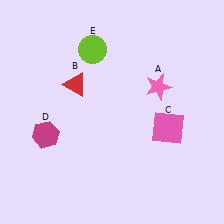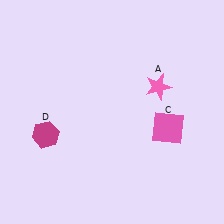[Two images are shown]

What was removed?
The red triangle (B), the lime circle (E) were removed in Image 2.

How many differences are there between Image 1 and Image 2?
There are 2 differences between the two images.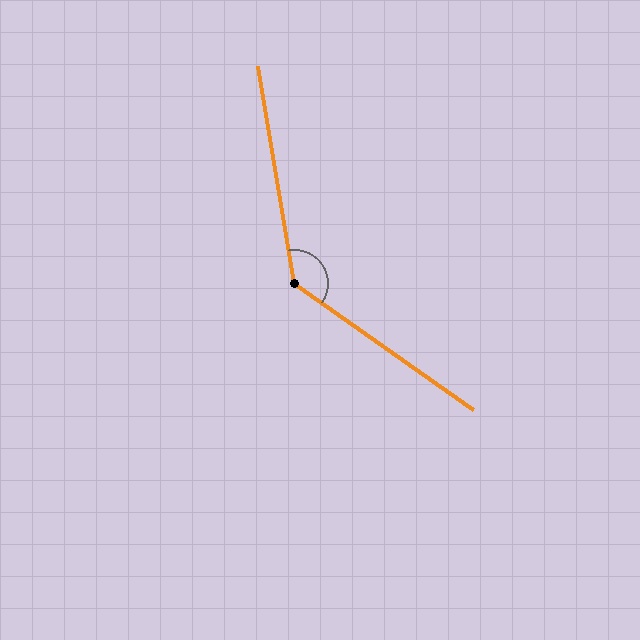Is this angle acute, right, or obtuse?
It is obtuse.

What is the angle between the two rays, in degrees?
Approximately 135 degrees.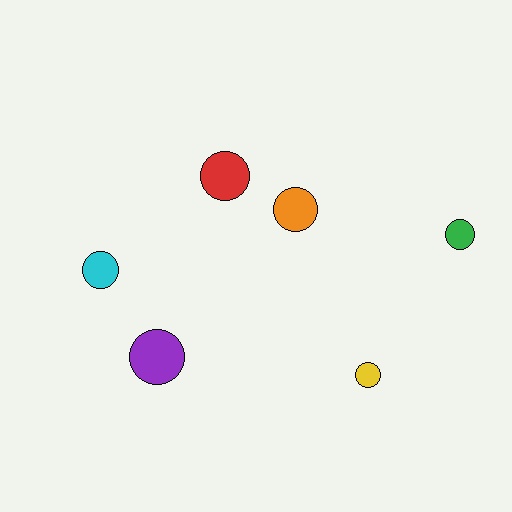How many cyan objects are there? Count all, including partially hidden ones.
There is 1 cyan object.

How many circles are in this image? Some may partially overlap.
There are 6 circles.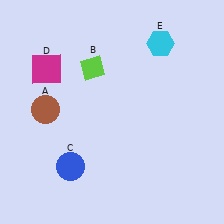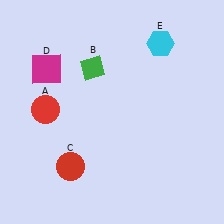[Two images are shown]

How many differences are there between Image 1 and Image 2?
There are 3 differences between the two images.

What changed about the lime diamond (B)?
In Image 1, B is lime. In Image 2, it changed to green.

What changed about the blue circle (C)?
In Image 1, C is blue. In Image 2, it changed to red.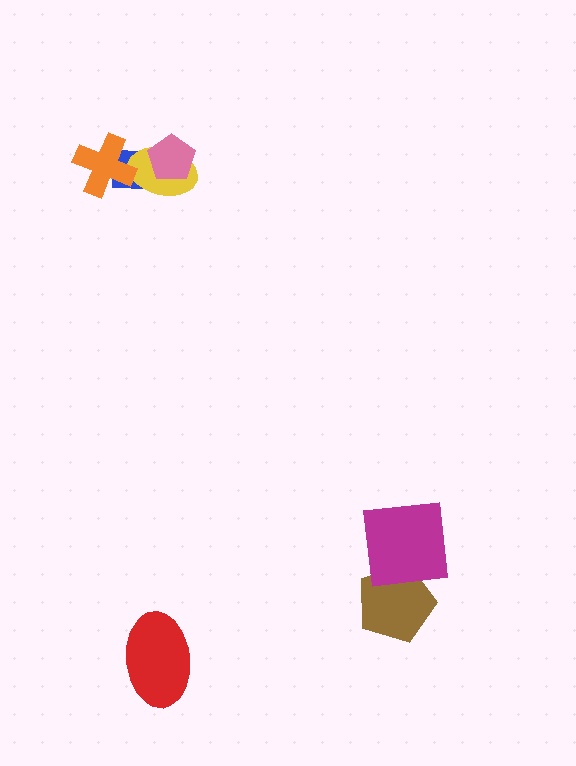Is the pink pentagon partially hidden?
No, no other shape covers it.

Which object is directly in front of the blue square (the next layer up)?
The yellow ellipse is directly in front of the blue square.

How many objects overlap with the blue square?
3 objects overlap with the blue square.